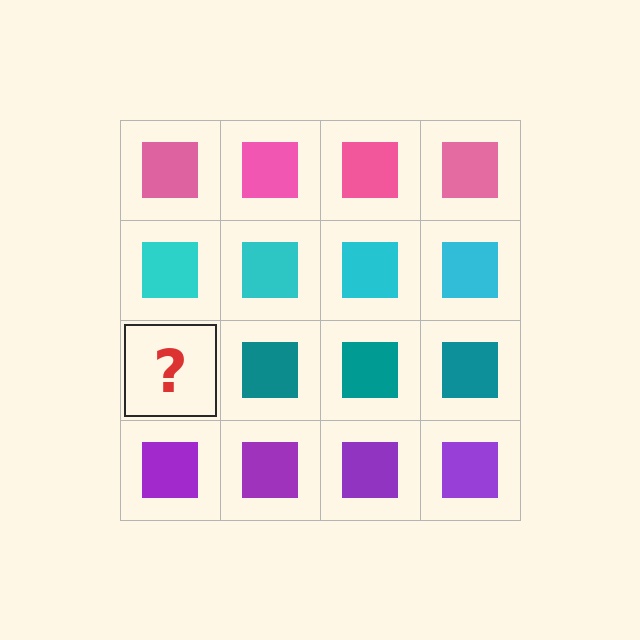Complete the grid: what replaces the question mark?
The question mark should be replaced with a teal square.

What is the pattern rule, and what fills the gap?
The rule is that each row has a consistent color. The gap should be filled with a teal square.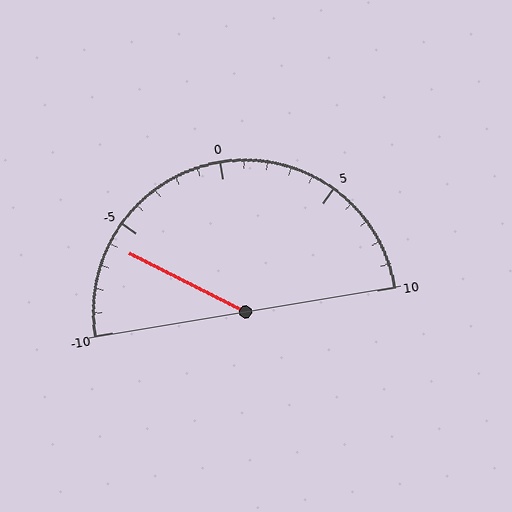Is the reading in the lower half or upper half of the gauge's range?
The reading is in the lower half of the range (-10 to 10).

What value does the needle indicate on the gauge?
The needle indicates approximately -6.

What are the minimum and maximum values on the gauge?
The gauge ranges from -10 to 10.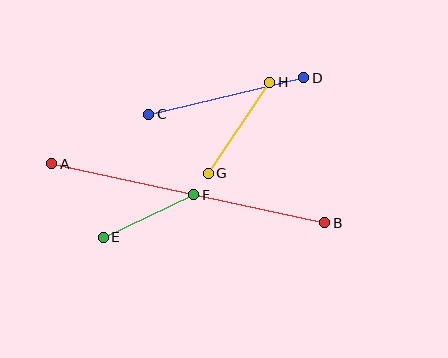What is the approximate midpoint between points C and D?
The midpoint is at approximately (226, 96) pixels.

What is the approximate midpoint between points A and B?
The midpoint is at approximately (188, 193) pixels.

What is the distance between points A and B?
The distance is approximately 279 pixels.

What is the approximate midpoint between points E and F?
The midpoint is at approximately (149, 216) pixels.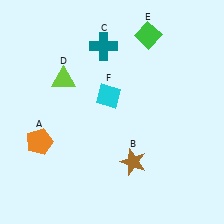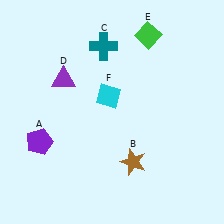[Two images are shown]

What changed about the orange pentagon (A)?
In Image 1, A is orange. In Image 2, it changed to purple.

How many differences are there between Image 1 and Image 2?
There are 2 differences between the two images.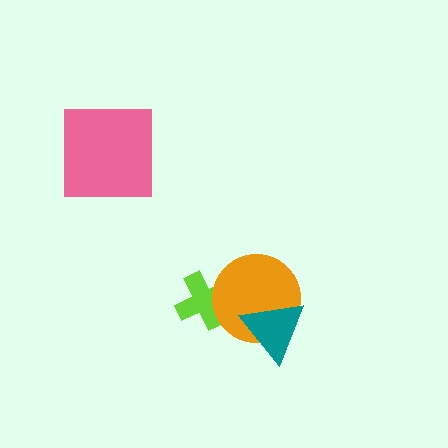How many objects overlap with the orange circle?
2 objects overlap with the orange circle.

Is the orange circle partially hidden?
Yes, it is partially covered by another shape.